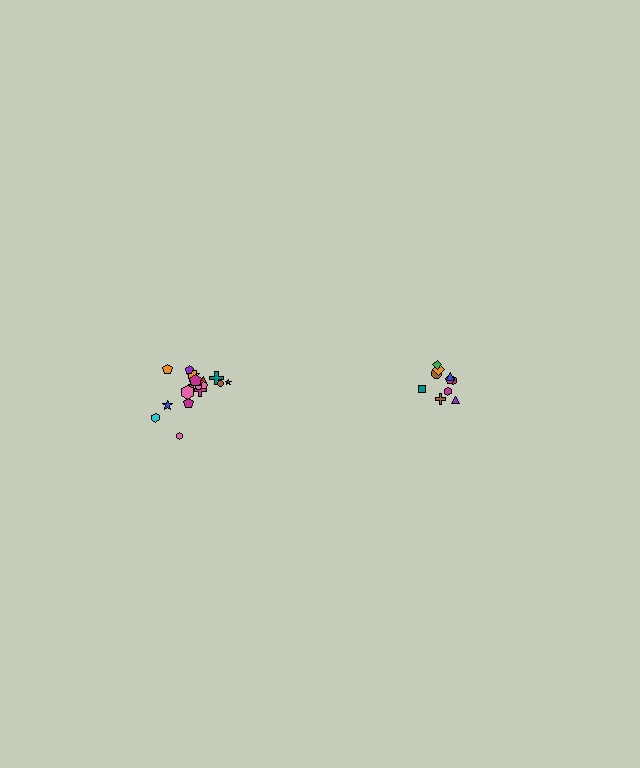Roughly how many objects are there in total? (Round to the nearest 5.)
Roughly 30 objects in total.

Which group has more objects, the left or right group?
The left group.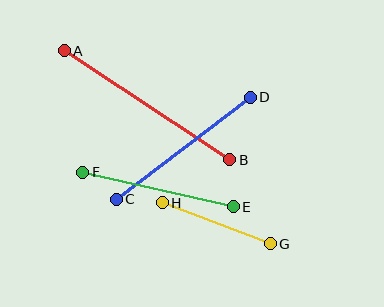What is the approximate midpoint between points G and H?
The midpoint is at approximately (216, 223) pixels.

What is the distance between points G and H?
The distance is approximately 115 pixels.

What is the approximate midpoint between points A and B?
The midpoint is at approximately (147, 105) pixels.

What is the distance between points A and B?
The distance is approximately 198 pixels.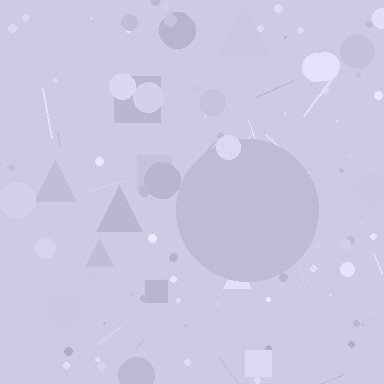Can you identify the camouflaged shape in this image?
The camouflaged shape is a circle.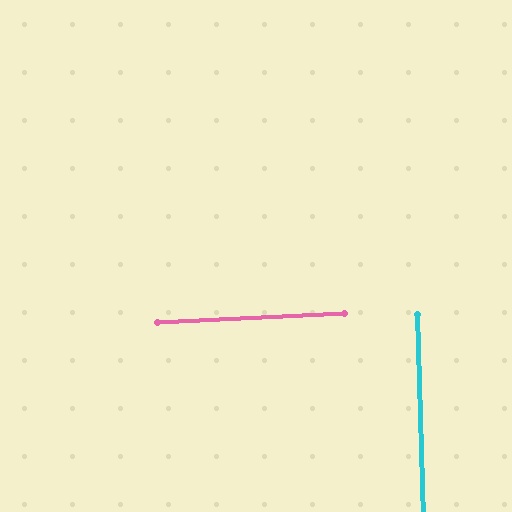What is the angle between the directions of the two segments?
Approximately 89 degrees.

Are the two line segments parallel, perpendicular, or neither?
Perpendicular — they meet at approximately 89°.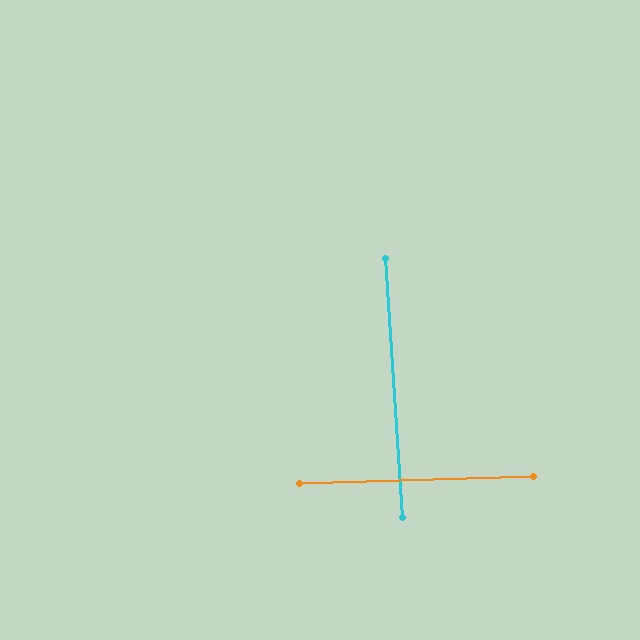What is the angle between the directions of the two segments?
Approximately 88 degrees.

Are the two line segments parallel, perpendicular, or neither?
Perpendicular — they meet at approximately 88°.